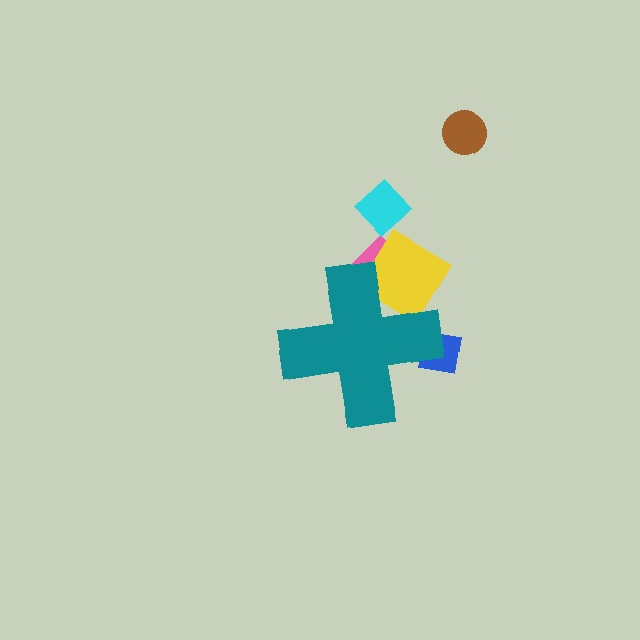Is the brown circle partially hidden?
No, the brown circle is fully visible.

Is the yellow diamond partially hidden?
Yes, the yellow diamond is partially hidden behind the teal cross.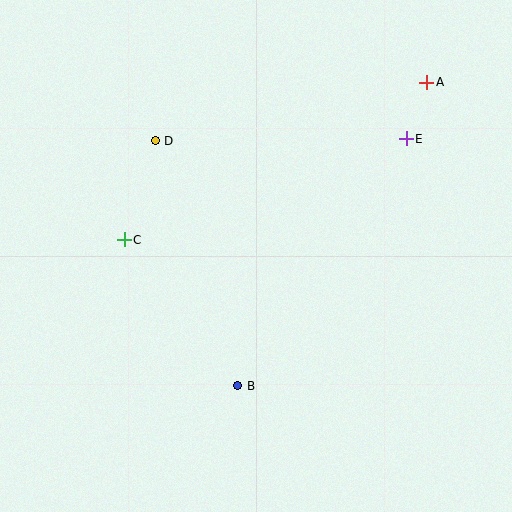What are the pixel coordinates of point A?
Point A is at (427, 82).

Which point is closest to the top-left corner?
Point D is closest to the top-left corner.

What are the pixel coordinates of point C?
Point C is at (124, 240).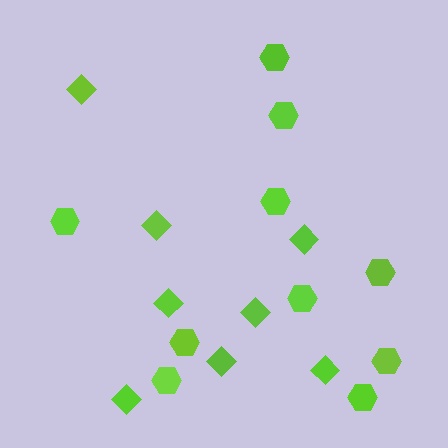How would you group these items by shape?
There are 2 groups: one group of diamonds (8) and one group of hexagons (10).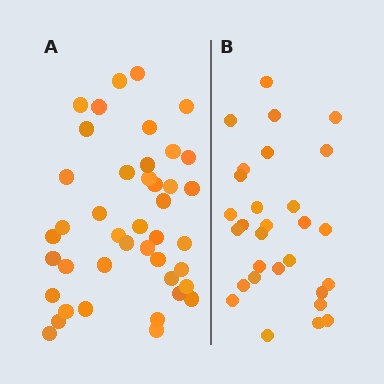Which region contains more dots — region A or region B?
Region A (the left region) has more dots.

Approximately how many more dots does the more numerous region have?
Region A has approximately 15 more dots than region B.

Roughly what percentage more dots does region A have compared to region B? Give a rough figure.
About 45% more.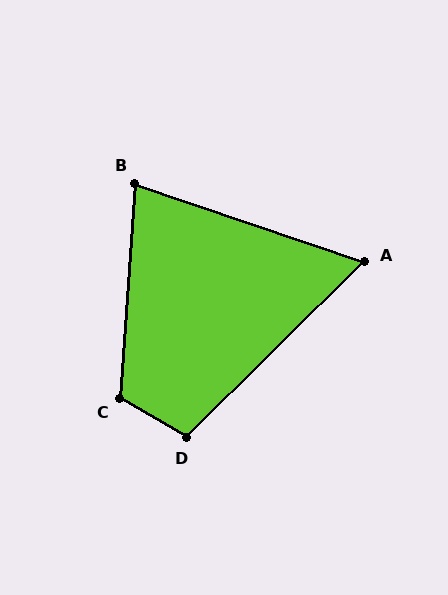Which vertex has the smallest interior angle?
A, at approximately 63 degrees.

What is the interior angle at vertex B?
Approximately 75 degrees (acute).